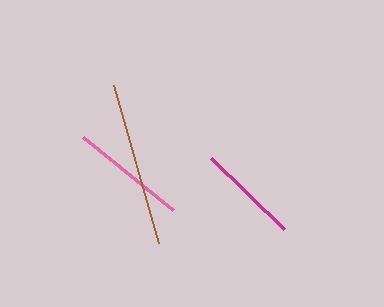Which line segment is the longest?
The brown line is the longest at approximately 164 pixels.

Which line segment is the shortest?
The magenta line is the shortest at approximately 102 pixels.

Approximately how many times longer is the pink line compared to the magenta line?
The pink line is approximately 1.1 times the length of the magenta line.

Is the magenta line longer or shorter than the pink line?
The pink line is longer than the magenta line.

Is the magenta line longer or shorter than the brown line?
The brown line is longer than the magenta line.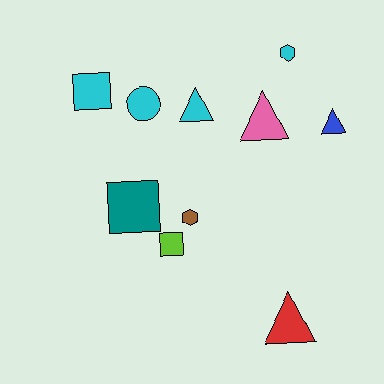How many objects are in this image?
There are 10 objects.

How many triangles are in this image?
There are 4 triangles.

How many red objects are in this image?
There is 1 red object.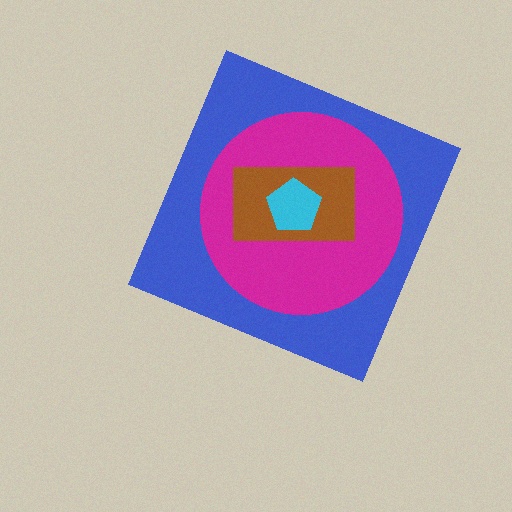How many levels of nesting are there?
4.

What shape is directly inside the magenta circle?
The brown rectangle.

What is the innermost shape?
The cyan pentagon.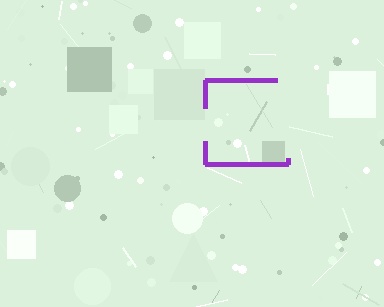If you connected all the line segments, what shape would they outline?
They would outline a square.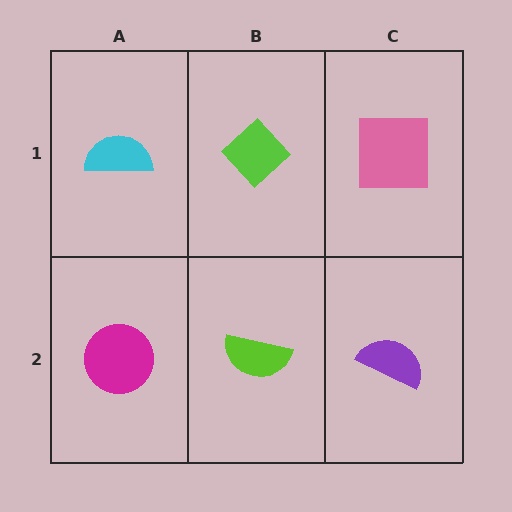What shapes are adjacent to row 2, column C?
A pink square (row 1, column C), a lime semicircle (row 2, column B).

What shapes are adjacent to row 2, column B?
A lime diamond (row 1, column B), a magenta circle (row 2, column A), a purple semicircle (row 2, column C).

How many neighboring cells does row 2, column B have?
3.